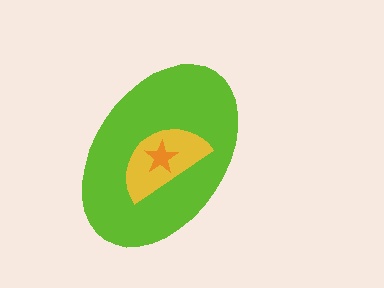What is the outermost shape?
The lime ellipse.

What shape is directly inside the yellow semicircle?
The orange star.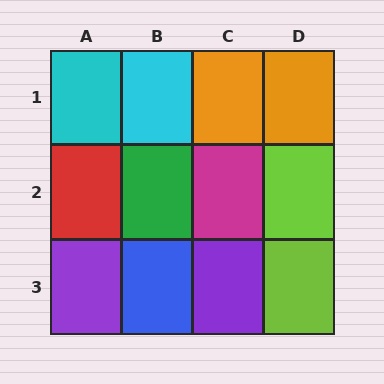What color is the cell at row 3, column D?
Lime.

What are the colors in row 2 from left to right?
Red, green, magenta, lime.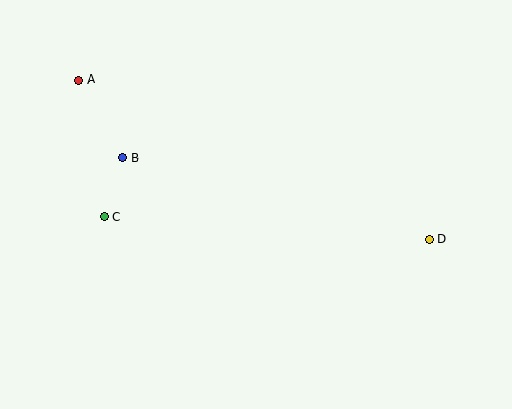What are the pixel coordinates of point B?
Point B is at (123, 158).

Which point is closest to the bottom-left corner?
Point C is closest to the bottom-left corner.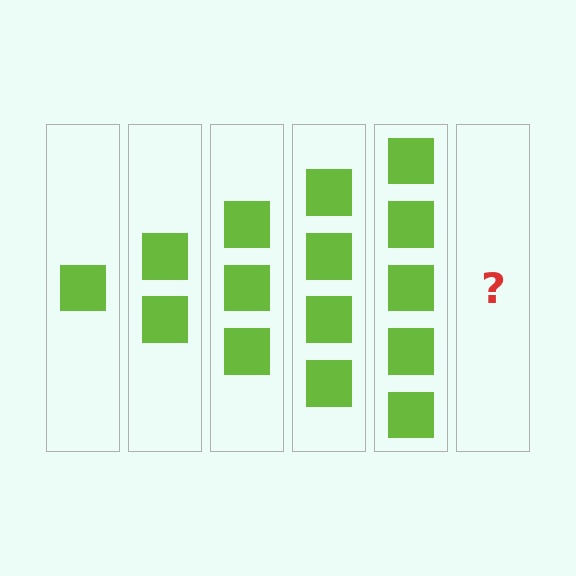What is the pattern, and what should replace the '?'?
The pattern is that each step adds one more square. The '?' should be 6 squares.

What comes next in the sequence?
The next element should be 6 squares.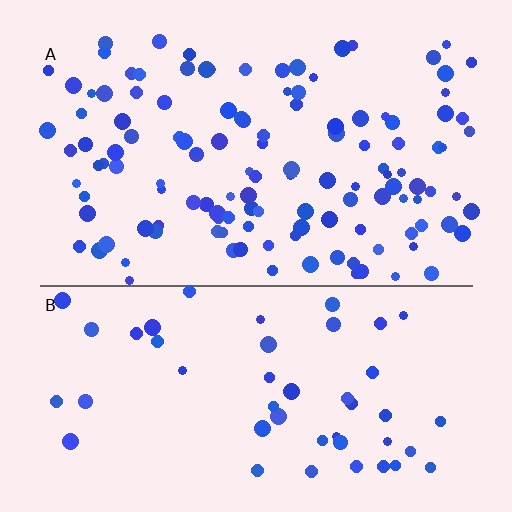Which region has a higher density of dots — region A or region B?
A (the top).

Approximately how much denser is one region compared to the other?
Approximately 2.6× — region A over region B.